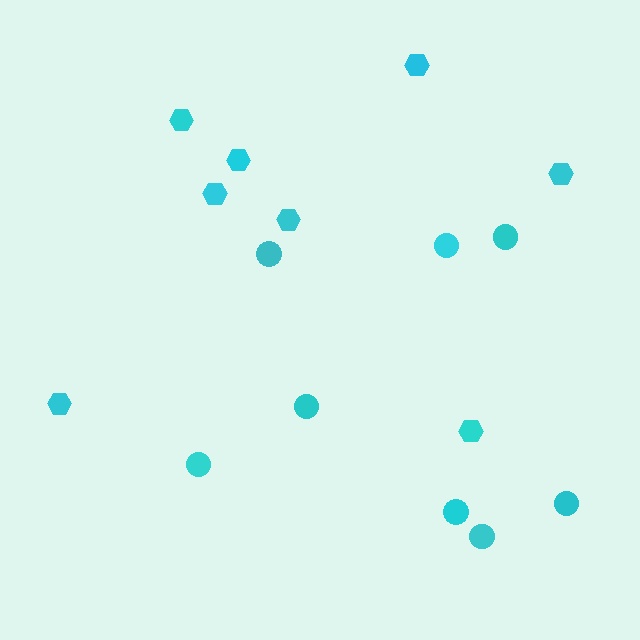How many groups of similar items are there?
There are 2 groups: one group of circles (8) and one group of hexagons (8).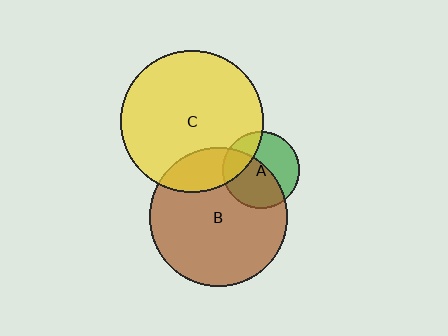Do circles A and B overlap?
Yes.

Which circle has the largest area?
Circle C (yellow).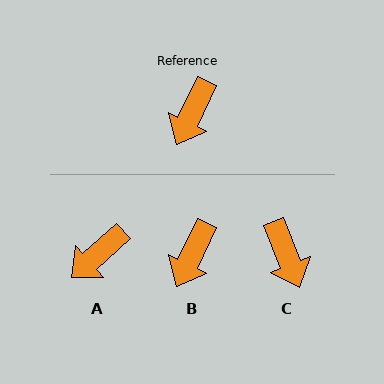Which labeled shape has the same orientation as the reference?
B.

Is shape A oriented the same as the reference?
No, it is off by about 23 degrees.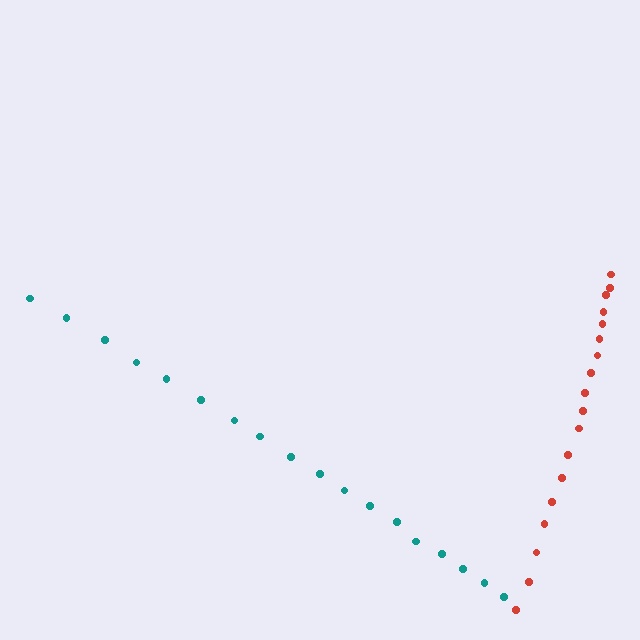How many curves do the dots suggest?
There are 2 distinct paths.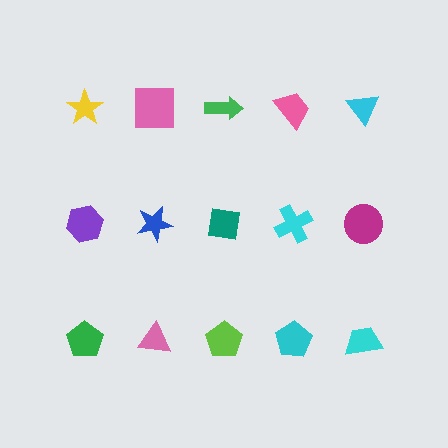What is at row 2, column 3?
A teal square.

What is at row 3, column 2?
A pink triangle.